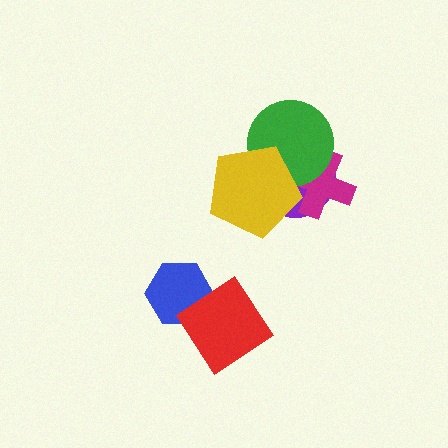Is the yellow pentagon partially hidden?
No, no other shape covers it.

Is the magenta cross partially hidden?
Yes, it is partially covered by another shape.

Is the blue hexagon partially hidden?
Yes, it is partially covered by another shape.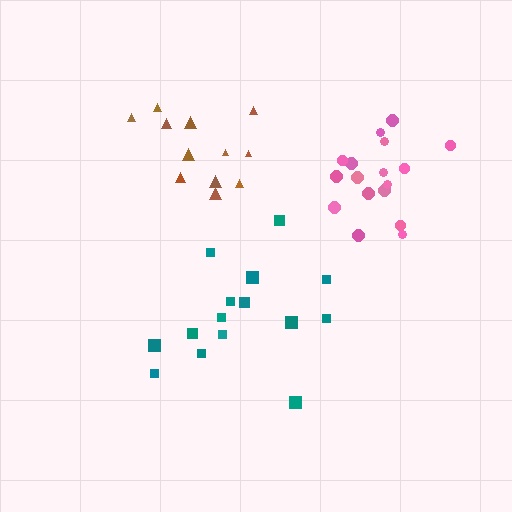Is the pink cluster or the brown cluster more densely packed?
Pink.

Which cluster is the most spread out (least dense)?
Teal.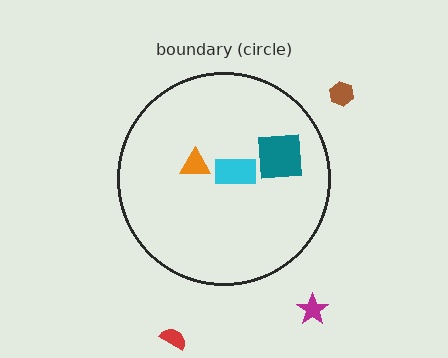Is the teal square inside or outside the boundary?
Inside.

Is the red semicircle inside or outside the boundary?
Outside.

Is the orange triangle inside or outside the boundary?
Inside.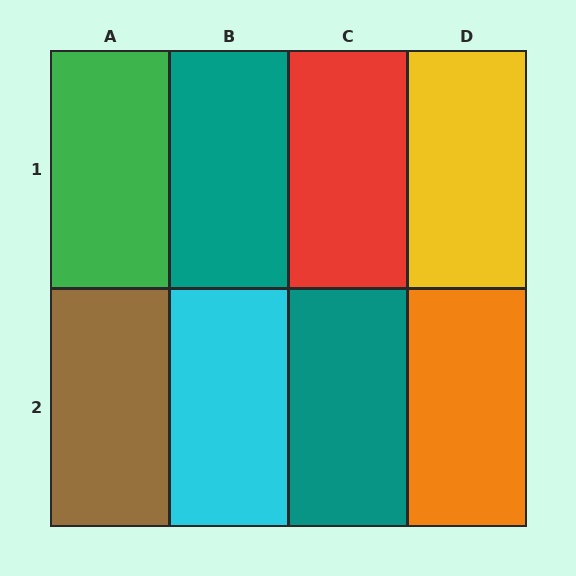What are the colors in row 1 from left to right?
Green, teal, red, yellow.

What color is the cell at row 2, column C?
Teal.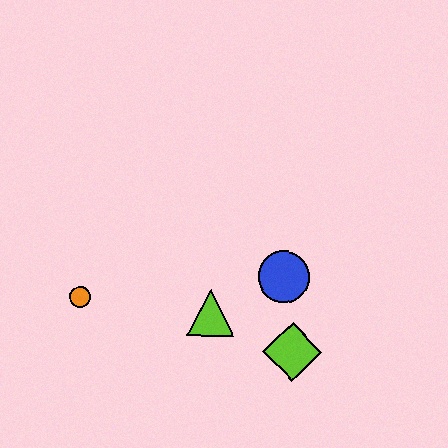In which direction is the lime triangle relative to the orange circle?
The lime triangle is to the right of the orange circle.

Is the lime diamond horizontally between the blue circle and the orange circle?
No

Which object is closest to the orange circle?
The lime triangle is closest to the orange circle.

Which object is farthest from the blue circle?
The orange circle is farthest from the blue circle.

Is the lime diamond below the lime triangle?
Yes